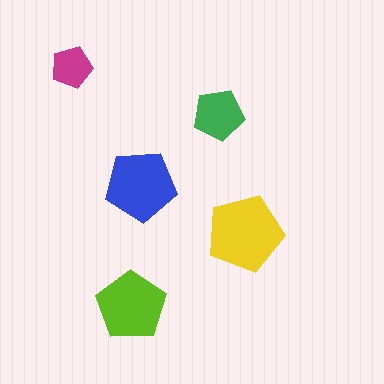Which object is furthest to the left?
The magenta pentagon is leftmost.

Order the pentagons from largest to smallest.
the yellow one, the blue one, the lime one, the green one, the magenta one.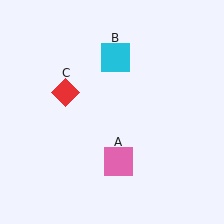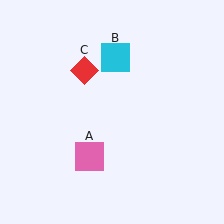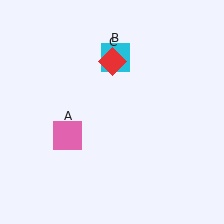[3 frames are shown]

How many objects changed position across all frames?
2 objects changed position: pink square (object A), red diamond (object C).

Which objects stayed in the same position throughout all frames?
Cyan square (object B) remained stationary.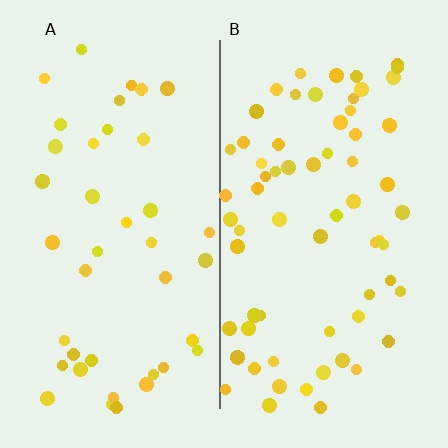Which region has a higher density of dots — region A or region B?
B (the right).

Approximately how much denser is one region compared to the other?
Approximately 1.6× — region B over region A.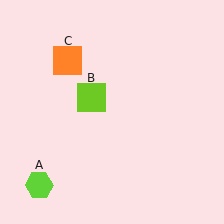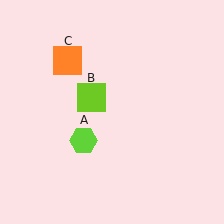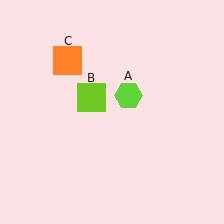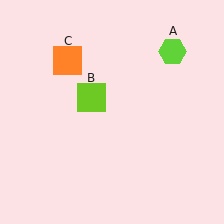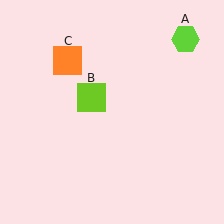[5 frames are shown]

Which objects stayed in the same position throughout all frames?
Lime square (object B) and orange square (object C) remained stationary.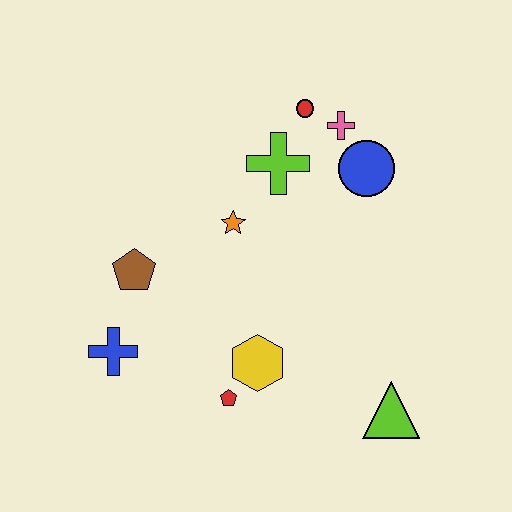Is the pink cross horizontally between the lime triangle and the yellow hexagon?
Yes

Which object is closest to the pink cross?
The red circle is closest to the pink cross.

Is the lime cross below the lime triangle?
No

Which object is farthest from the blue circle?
The blue cross is farthest from the blue circle.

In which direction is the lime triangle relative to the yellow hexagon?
The lime triangle is to the right of the yellow hexagon.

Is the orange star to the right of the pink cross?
No